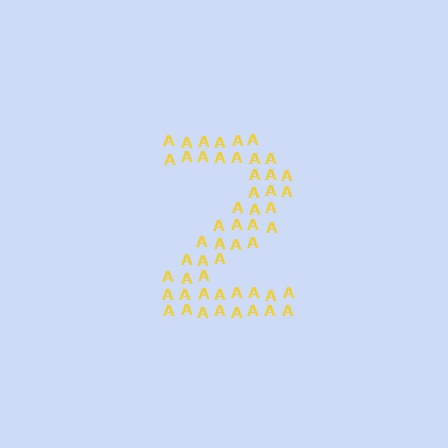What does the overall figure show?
The overall figure shows the digit 2.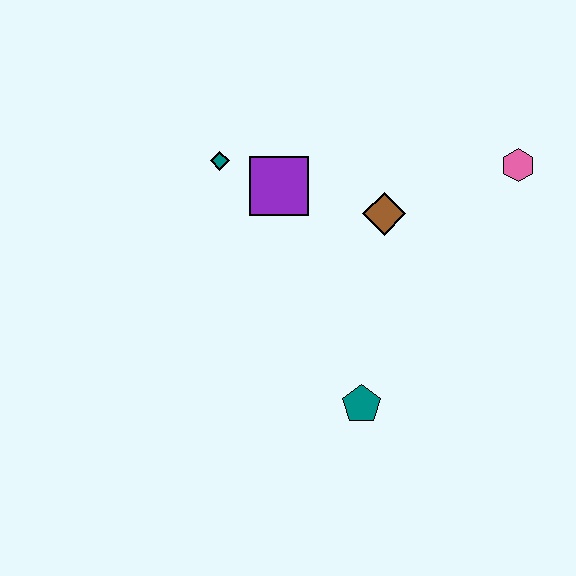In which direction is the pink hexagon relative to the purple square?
The pink hexagon is to the right of the purple square.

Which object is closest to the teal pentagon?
The brown diamond is closest to the teal pentagon.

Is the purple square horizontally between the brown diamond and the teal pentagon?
No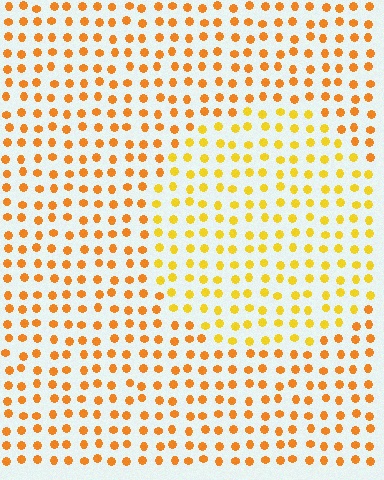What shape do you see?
I see a circle.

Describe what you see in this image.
The image is filled with small orange elements in a uniform arrangement. A circle-shaped region is visible where the elements are tinted to a slightly different hue, forming a subtle color boundary.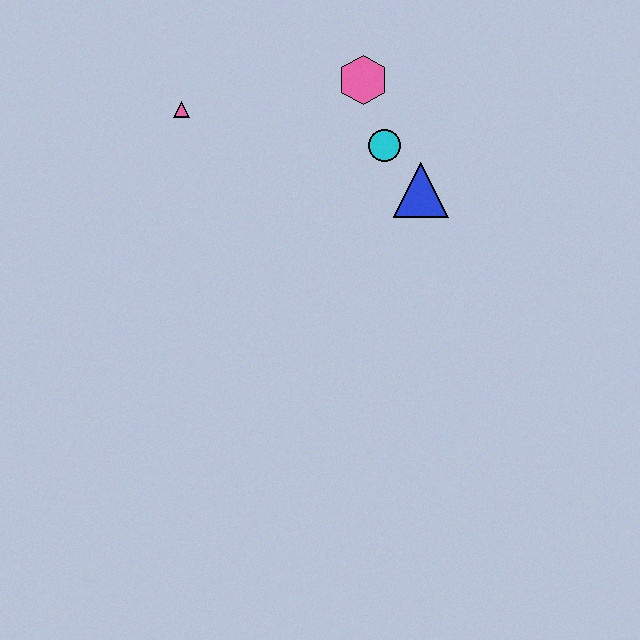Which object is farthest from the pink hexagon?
The pink triangle is farthest from the pink hexagon.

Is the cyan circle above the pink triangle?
No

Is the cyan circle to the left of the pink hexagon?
No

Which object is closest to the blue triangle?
The cyan circle is closest to the blue triangle.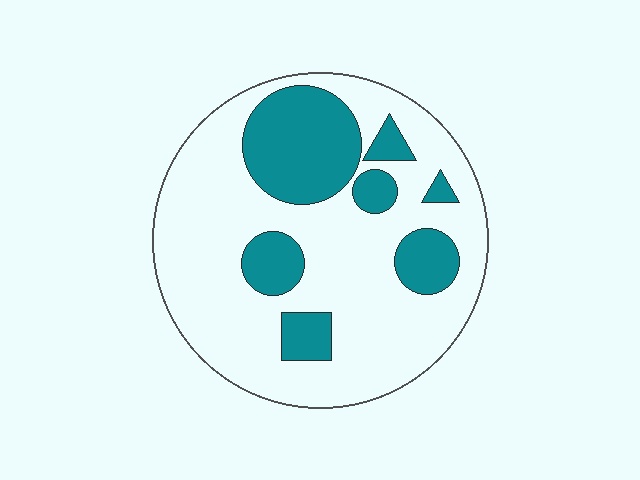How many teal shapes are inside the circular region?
7.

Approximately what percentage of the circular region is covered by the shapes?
Approximately 25%.